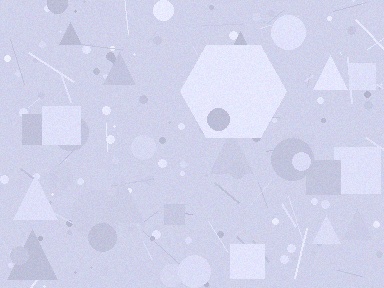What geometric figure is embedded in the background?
A hexagon is embedded in the background.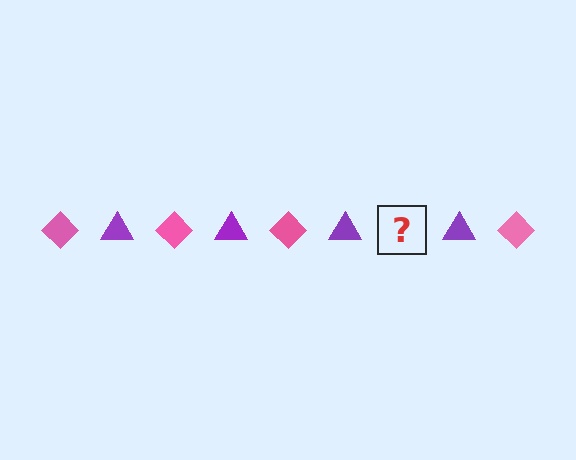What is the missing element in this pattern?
The missing element is a pink diamond.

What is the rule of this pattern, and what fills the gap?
The rule is that the pattern alternates between pink diamond and purple triangle. The gap should be filled with a pink diamond.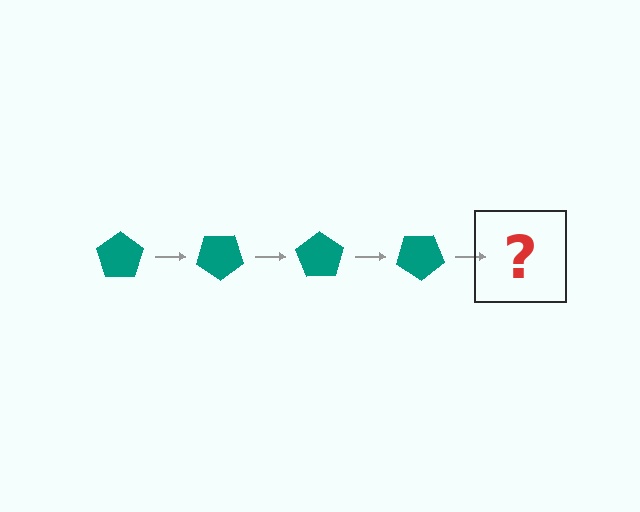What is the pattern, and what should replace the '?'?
The pattern is that the pentagon rotates 35 degrees each step. The '?' should be a teal pentagon rotated 140 degrees.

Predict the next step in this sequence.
The next step is a teal pentagon rotated 140 degrees.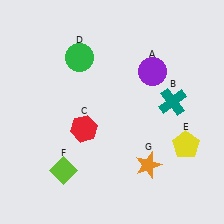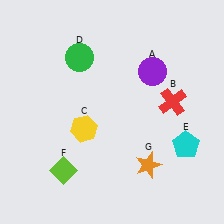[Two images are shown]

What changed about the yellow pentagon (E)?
In Image 1, E is yellow. In Image 2, it changed to cyan.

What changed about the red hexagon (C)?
In Image 1, C is red. In Image 2, it changed to yellow.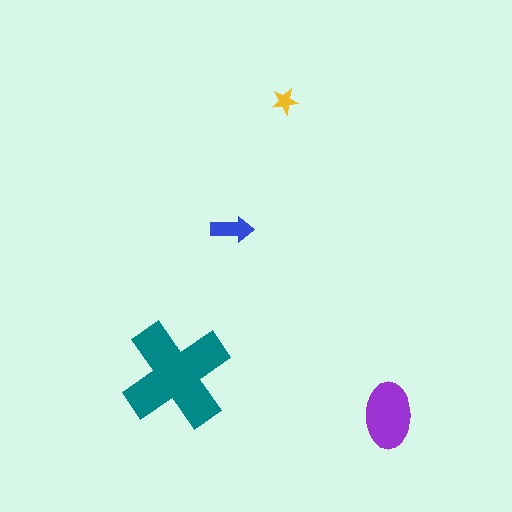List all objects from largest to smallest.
The teal cross, the purple ellipse, the blue arrow, the yellow star.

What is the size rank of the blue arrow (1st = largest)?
3rd.